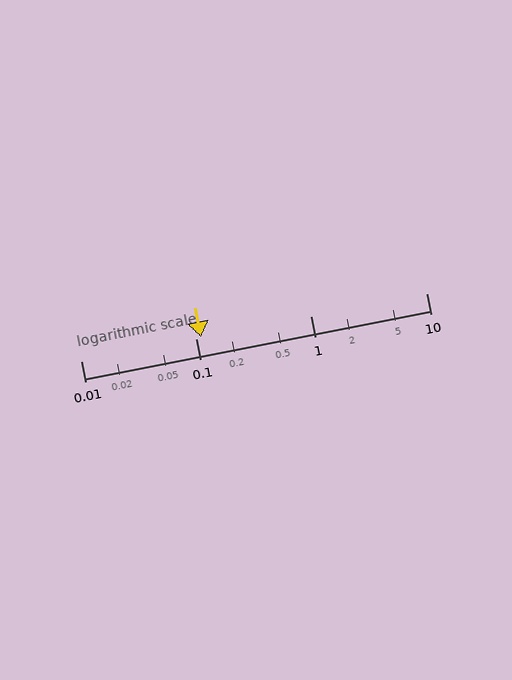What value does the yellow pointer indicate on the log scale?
The pointer indicates approximately 0.11.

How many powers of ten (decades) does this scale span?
The scale spans 3 decades, from 0.01 to 10.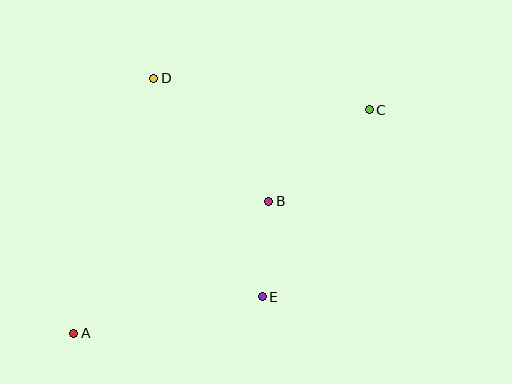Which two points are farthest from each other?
Points A and C are farthest from each other.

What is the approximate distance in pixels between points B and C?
The distance between B and C is approximately 136 pixels.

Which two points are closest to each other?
Points B and E are closest to each other.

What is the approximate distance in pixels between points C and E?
The distance between C and E is approximately 216 pixels.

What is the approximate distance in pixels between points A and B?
The distance between A and B is approximately 236 pixels.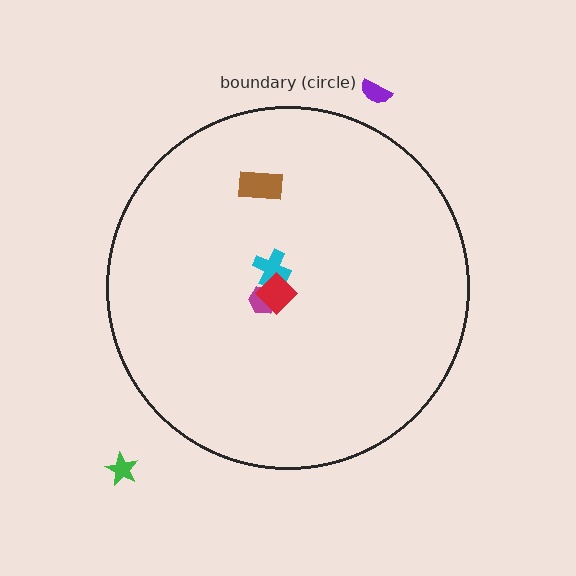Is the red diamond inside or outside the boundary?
Inside.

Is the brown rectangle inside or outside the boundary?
Inside.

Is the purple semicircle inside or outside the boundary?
Outside.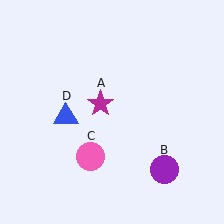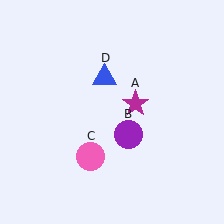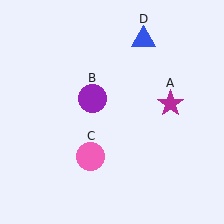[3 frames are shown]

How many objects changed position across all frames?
3 objects changed position: magenta star (object A), purple circle (object B), blue triangle (object D).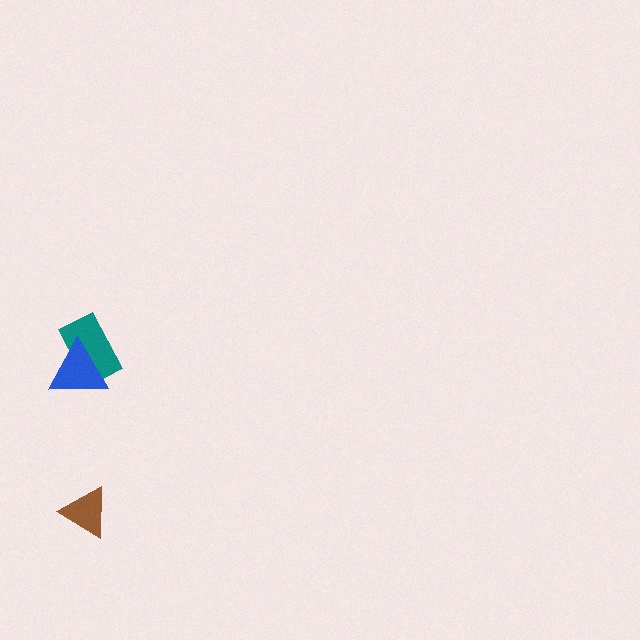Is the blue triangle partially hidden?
No, no other shape covers it.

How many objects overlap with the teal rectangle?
1 object overlaps with the teal rectangle.